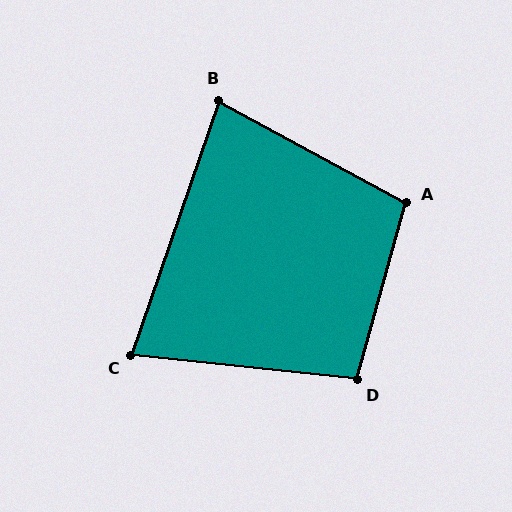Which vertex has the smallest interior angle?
C, at approximately 77 degrees.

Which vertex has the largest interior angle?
A, at approximately 103 degrees.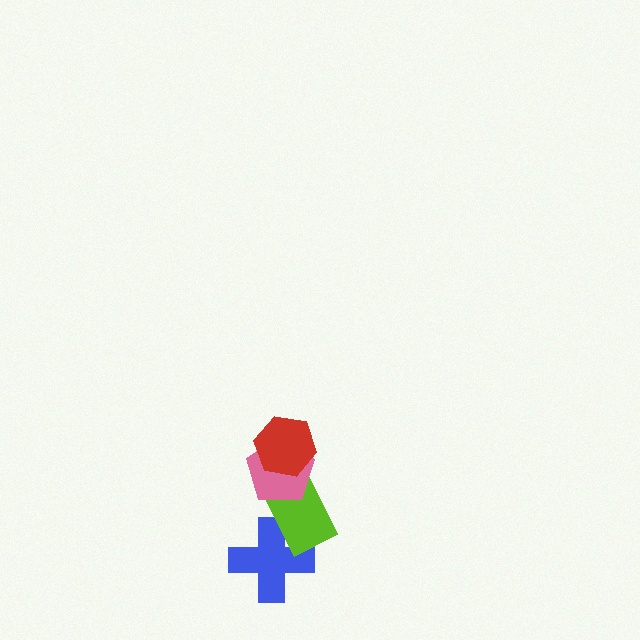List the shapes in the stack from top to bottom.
From top to bottom: the red hexagon, the pink pentagon, the lime rectangle, the blue cross.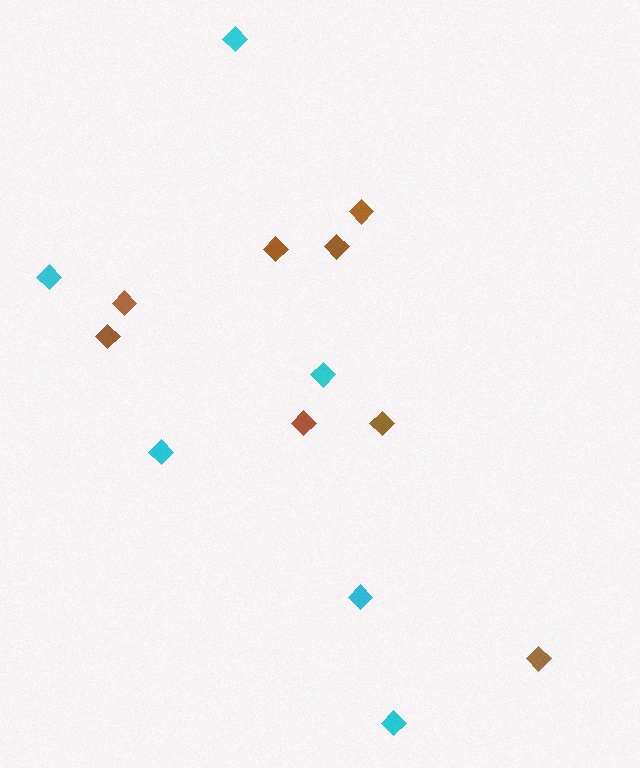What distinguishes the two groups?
There are 2 groups: one group of brown diamonds (8) and one group of cyan diamonds (6).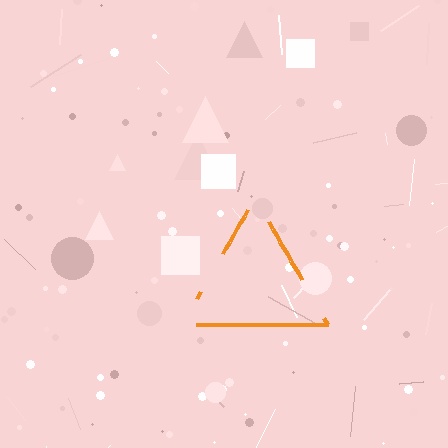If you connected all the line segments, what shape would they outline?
They would outline a triangle.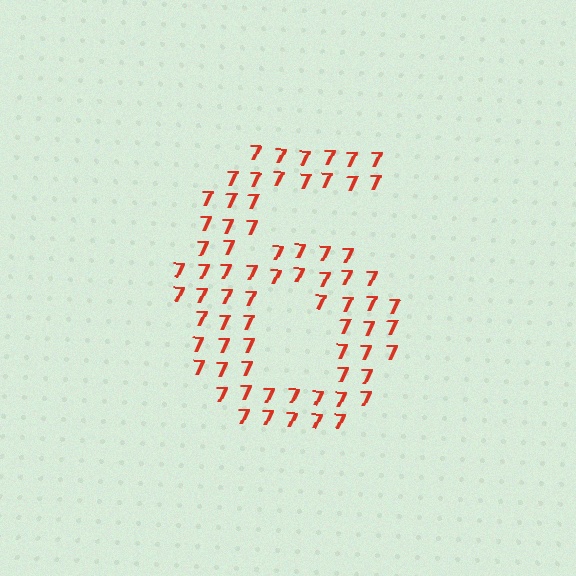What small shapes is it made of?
It is made of small digit 7's.